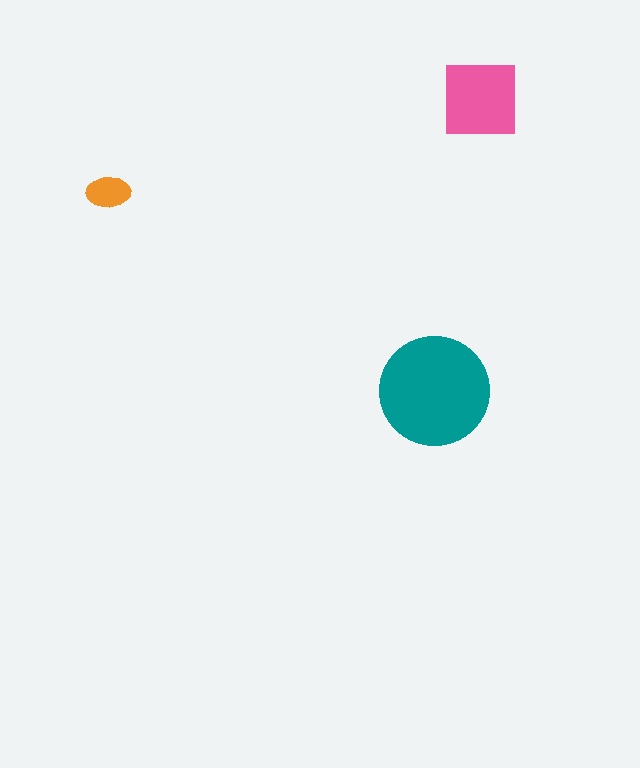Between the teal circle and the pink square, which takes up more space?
The teal circle.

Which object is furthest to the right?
The pink square is rightmost.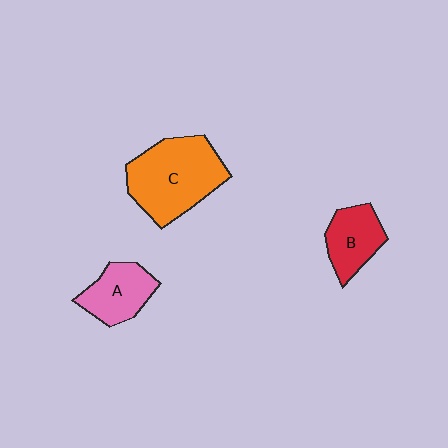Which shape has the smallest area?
Shape B (red).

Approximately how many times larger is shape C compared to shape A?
Approximately 1.8 times.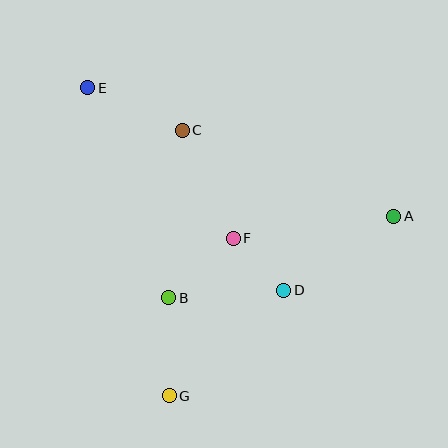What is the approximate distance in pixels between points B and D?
The distance between B and D is approximately 115 pixels.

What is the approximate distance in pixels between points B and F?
The distance between B and F is approximately 87 pixels.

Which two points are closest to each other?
Points D and F are closest to each other.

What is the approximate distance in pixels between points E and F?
The distance between E and F is approximately 209 pixels.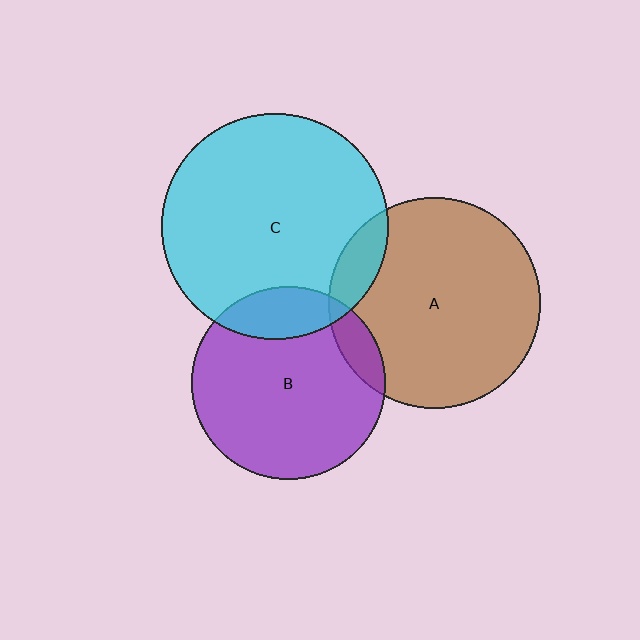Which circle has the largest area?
Circle C (cyan).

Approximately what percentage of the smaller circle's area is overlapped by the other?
Approximately 10%.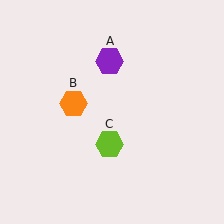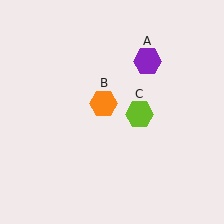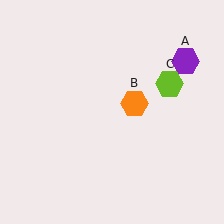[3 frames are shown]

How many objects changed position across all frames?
3 objects changed position: purple hexagon (object A), orange hexagon (object B), lime hexagon (object C).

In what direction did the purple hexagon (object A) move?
The purple hexagon (object A) moved right.